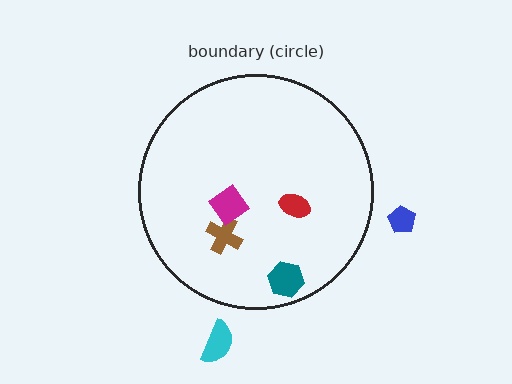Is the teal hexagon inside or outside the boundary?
Inside.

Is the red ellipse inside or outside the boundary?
Inside.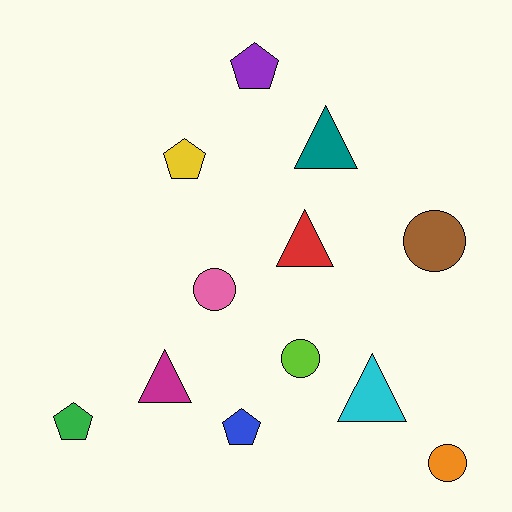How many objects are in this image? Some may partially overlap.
There are 12 objects.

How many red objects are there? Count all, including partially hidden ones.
There is 1 red object.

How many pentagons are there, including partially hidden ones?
There are 4 pentagons.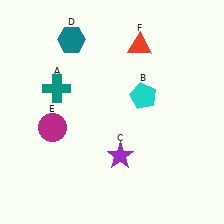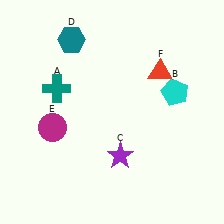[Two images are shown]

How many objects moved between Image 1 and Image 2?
2 objects moved between the two images.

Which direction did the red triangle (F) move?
The red triangle (F) moved down.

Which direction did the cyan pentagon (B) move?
The cyan pentagon (B) moved right.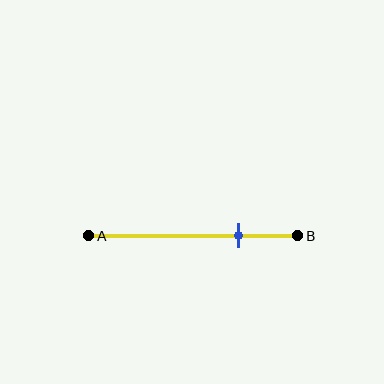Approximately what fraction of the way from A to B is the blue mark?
The blue mark is approximately 70% of the way from A to B.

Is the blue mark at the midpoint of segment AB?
No, the mark is at about 70% from A, not at the 50% midpoint.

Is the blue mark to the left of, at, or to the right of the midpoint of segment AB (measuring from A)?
The blue mark is to the right of the midpoint of segment AB.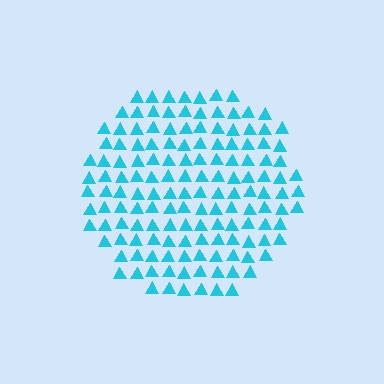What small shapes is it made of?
It is made of small triangles.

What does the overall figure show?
The overall figure shows a circle.